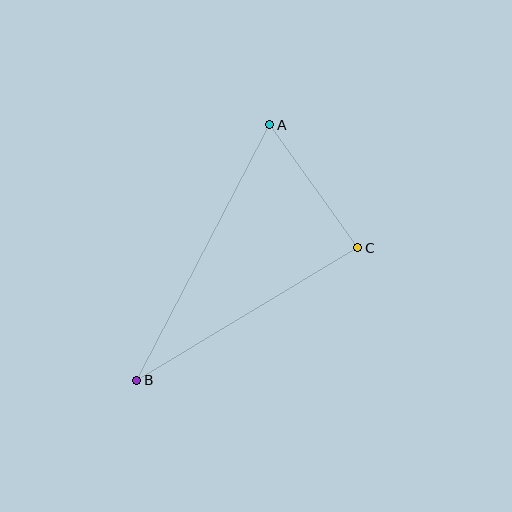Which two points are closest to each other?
Points A and C are closest to each other.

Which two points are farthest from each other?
Points A and B are farthest from each other.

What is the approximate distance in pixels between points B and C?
The distance between B and C is approximately 258 pixels.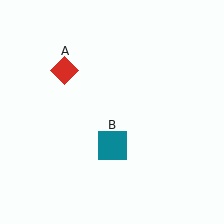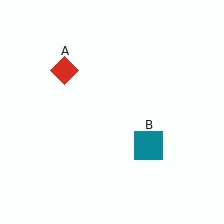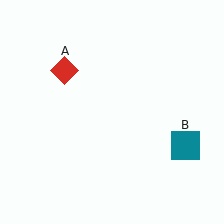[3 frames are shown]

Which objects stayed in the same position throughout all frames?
Red diamond (object A) remained stationary.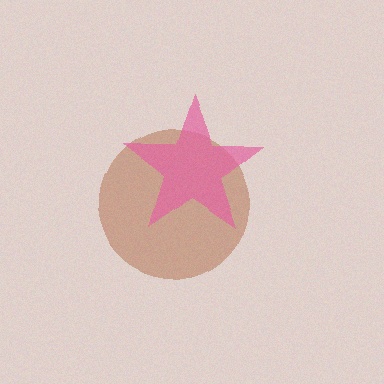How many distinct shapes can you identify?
There are 2 distinct shapes: a brown circle, a pink star.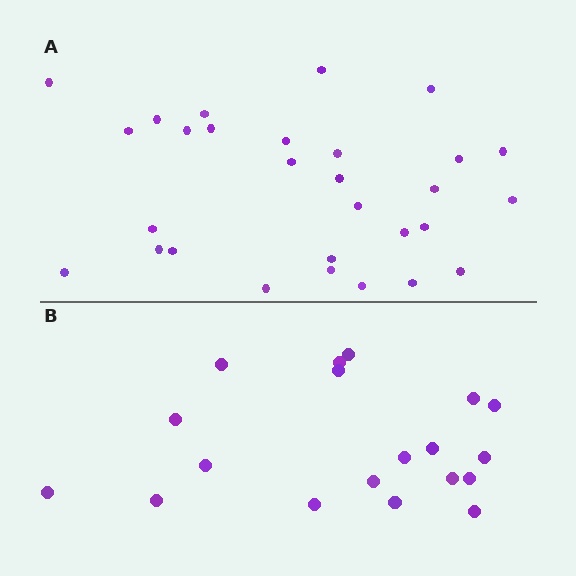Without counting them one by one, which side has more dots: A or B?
Region A (the top region) has more dots.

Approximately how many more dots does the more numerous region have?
Region A has roughly 10 or so more dots than region B.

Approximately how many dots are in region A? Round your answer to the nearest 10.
About 30 dots. (The exact count is 29, which rounds to 30.)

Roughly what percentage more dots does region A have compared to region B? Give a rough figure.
About 55% more.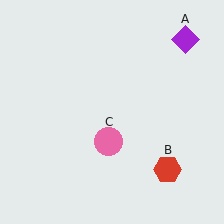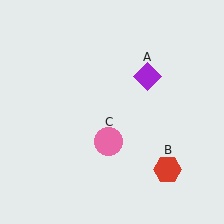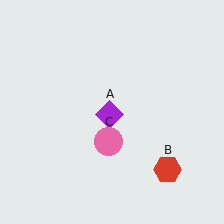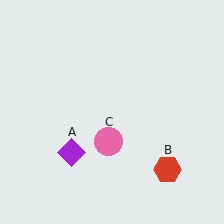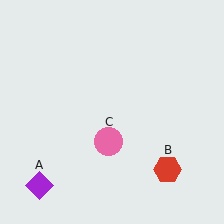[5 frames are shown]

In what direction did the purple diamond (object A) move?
The purple diamond (object A) moved down and to the left.